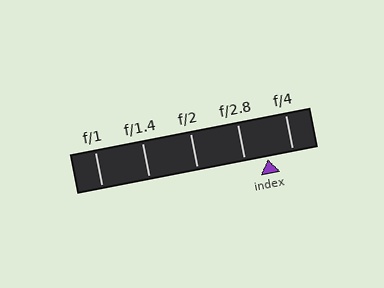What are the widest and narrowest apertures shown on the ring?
The widest aperture shown is f/1 and the narrowest is f/4.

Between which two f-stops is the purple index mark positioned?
The index mark is between f/2.8 and f/4.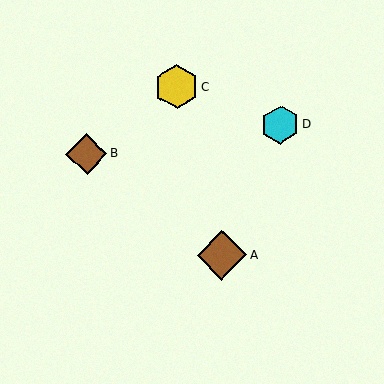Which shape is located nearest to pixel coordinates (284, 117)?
The cyan hexagon (labeled D) at (280, 125) is nearest to that location.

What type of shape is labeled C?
Shape C is a yellow hexagon.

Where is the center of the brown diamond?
The center of the brown diamond is at (222, 255).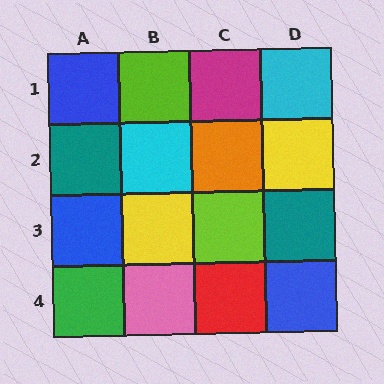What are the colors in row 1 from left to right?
Blue, lime, magenta, cyan.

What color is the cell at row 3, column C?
Lime.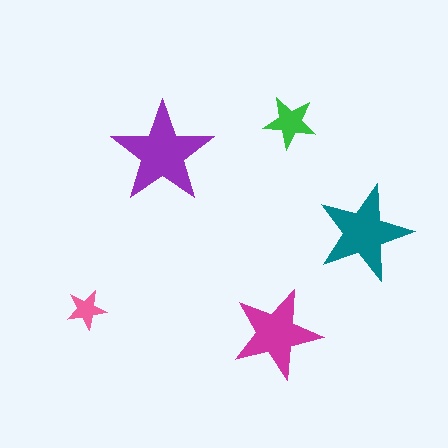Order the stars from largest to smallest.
the purple one, the teal one, the magenta one, the green one, the pink one.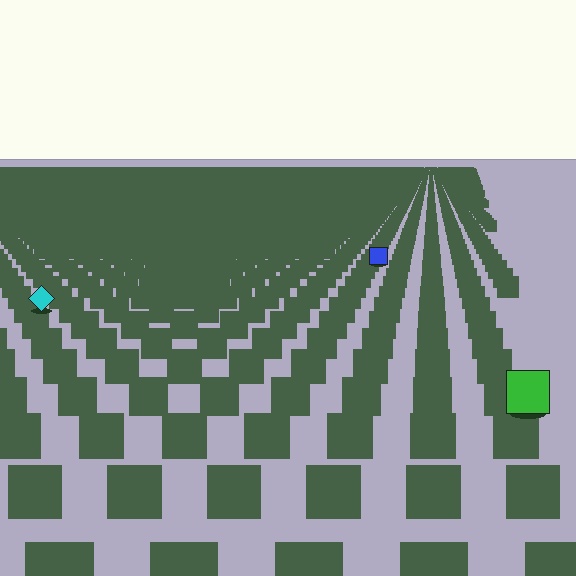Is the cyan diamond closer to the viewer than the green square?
No. The green square is closer — you can tell from the texture gradient: the ground texture is coarser near it.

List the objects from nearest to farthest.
From nearest to farthest: the green square, the cyan diamond, the blue square.